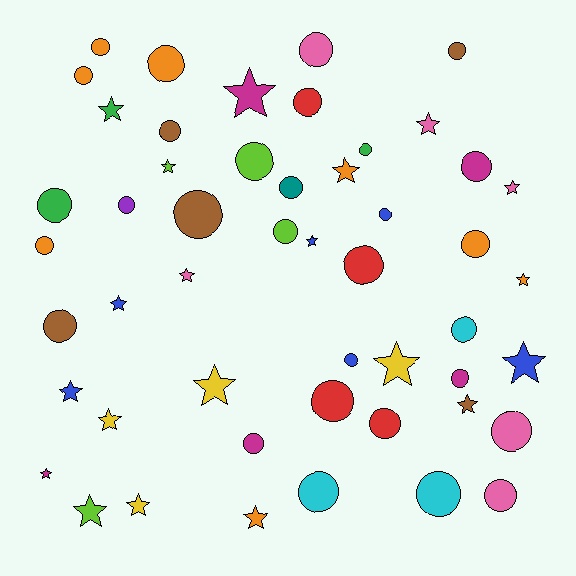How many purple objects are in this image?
There is 1 purple object.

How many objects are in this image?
There are 50 objects.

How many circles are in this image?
There are 30 circles.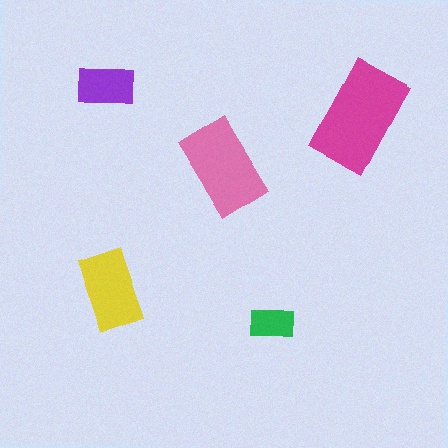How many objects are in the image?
There are 5 objects in the image.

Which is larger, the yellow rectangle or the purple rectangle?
The yellow one.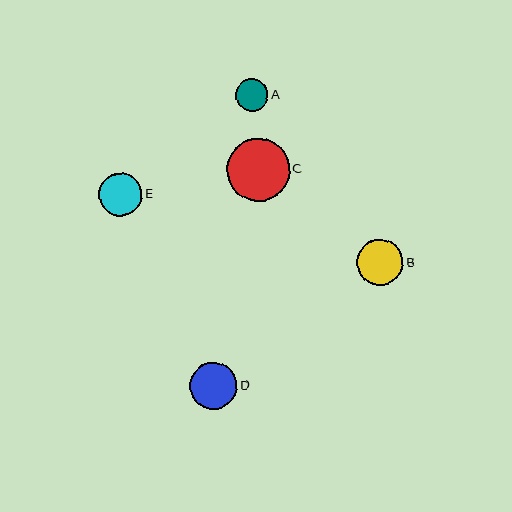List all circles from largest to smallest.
From largest to smallest: C, D, B, E, A.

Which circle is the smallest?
Circle A is the smallest with a size of approximately 33 pixels.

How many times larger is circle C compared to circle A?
Circle C is approximately 1.9 times the size of circle A.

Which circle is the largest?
Circle C is the largest with a size of approximately 62 pixels.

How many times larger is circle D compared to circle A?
Circle D is approximately 1.4 times the size of circle A.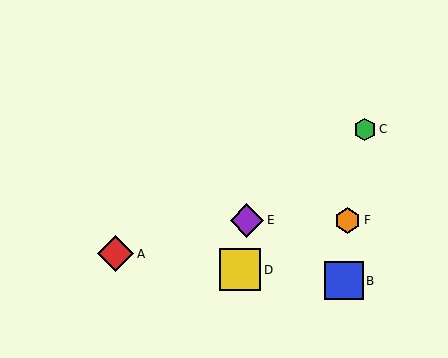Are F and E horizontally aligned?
Yes, both are at y≈220.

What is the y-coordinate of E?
Object E is at y≈220.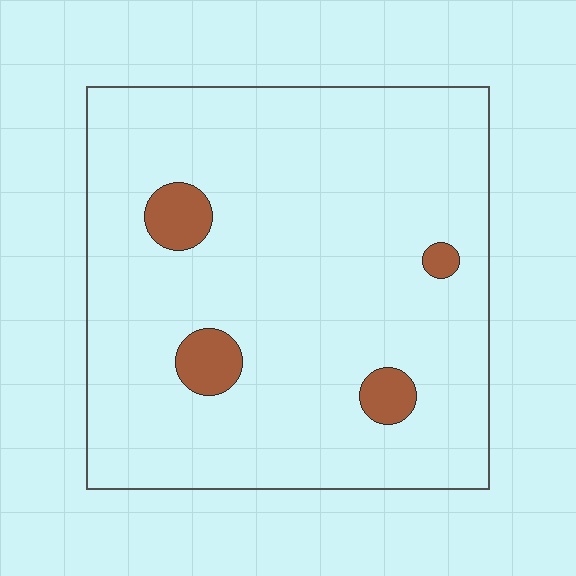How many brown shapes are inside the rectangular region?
4.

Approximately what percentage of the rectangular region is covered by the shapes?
Approximately 5%.